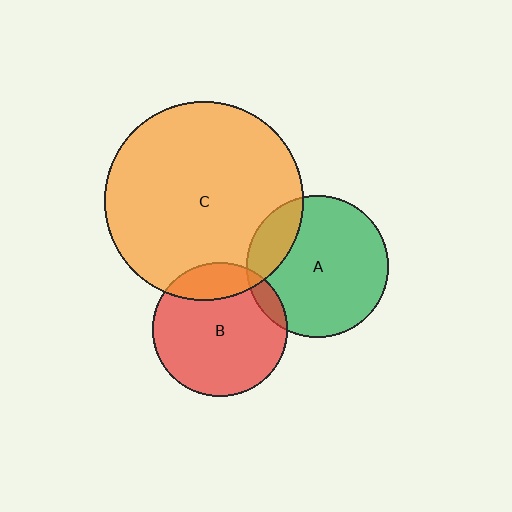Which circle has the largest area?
Circle C (orange).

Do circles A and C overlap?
Yes.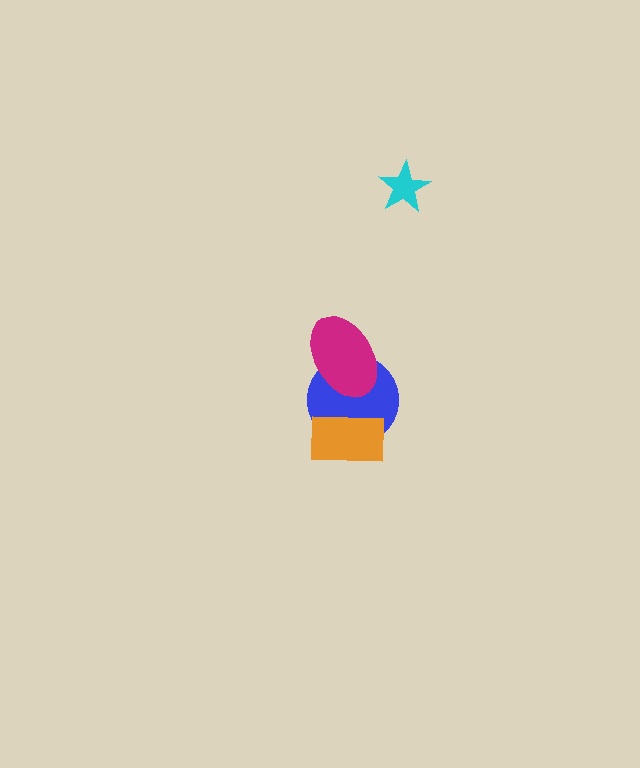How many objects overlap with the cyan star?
0 objects overlap with the cyan star.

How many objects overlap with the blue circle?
2 objects overlap with the blue circle.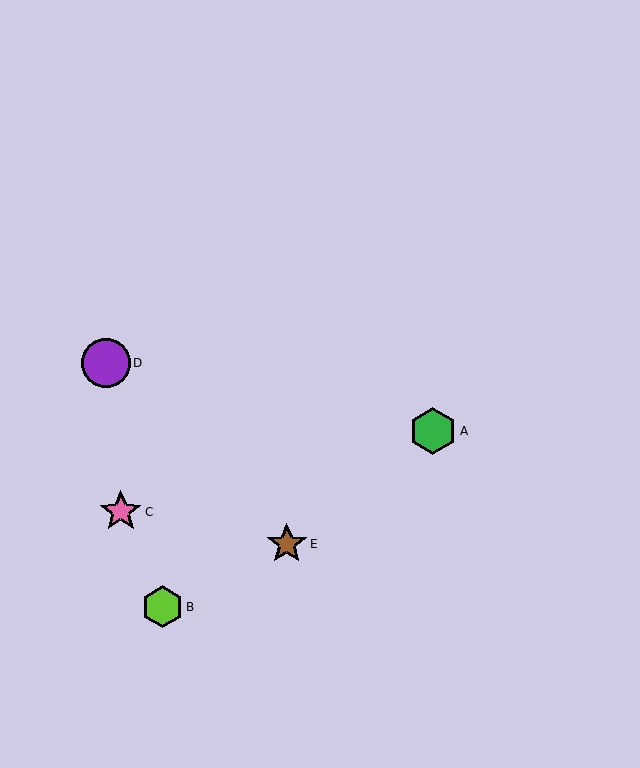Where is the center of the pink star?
The center of the pink star is at (121, 512).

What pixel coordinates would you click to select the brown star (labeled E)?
Click at (287, 544) to select the brown star E.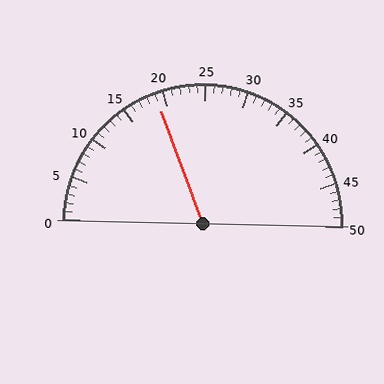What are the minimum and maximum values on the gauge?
The gauge ranges from 0 to 50.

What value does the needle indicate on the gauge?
The needle indicates approximately 19.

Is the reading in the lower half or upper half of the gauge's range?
The reading is in the lower half of the range (0 to 50).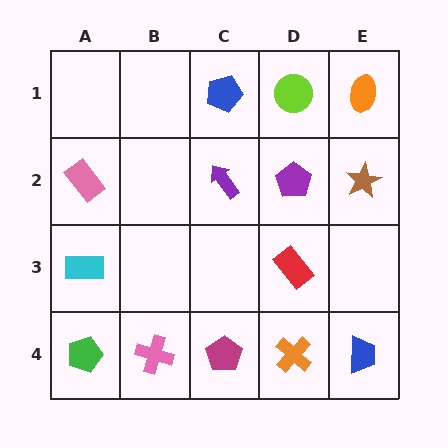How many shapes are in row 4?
5 shapes.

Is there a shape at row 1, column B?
No, that cell is empty.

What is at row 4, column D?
An orange cross.